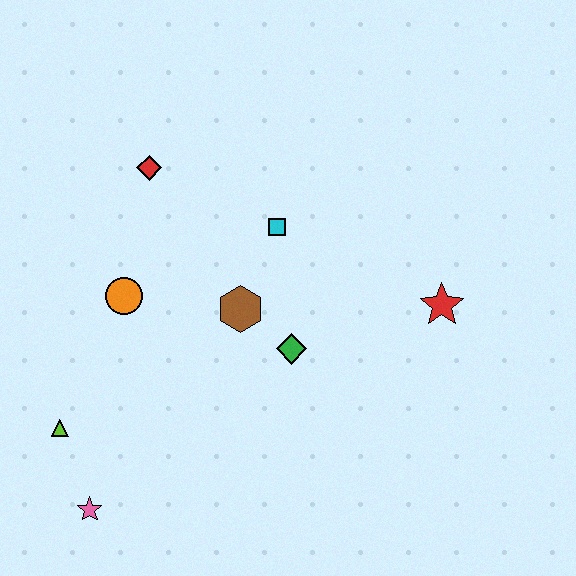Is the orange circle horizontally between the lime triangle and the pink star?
No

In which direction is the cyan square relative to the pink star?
The cyan square is above the pink star.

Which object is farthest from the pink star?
The red star is farthest from the pink star.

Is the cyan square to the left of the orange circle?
No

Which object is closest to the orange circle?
The brown hexagon is closest to the orange circle.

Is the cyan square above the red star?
Yes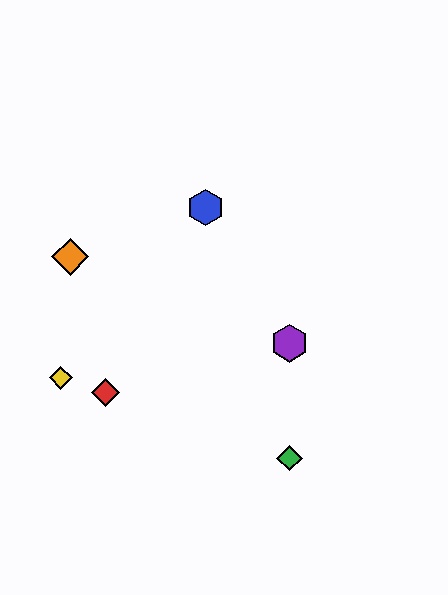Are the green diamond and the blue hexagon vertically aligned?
No, the green diamond is at x≈289 and the blue hexagon is at x≈205.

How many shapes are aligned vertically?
2 shapes (the green diamond, the purple hexagon) are aligned vertically.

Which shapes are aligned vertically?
The green diamond, the purple hexagon are aligned vertically.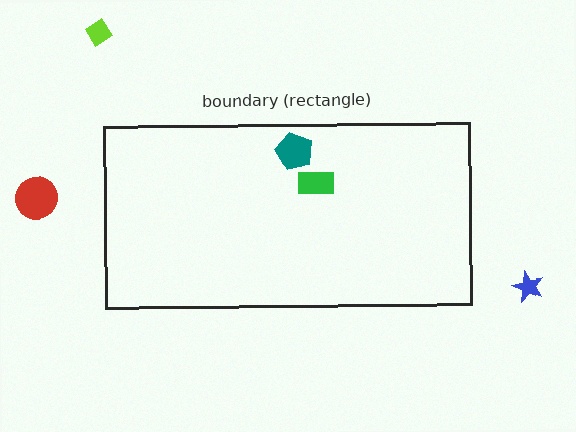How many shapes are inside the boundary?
2 inside, 3 outside.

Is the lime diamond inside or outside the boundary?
Outside.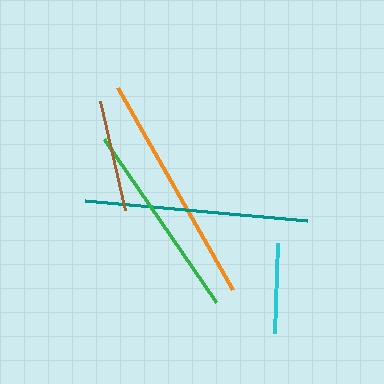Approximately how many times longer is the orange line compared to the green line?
The orange line is approximately 1.2 times the length of the green line.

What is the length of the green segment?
The green segment is approximately 197 pixels long.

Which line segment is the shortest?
The cyan line is the shortest at approximately 90 pixels.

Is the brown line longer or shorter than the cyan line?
The brown line is longer than the cyan line.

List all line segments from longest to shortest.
From longest to shortest: orange, teal, green, brown, cyan.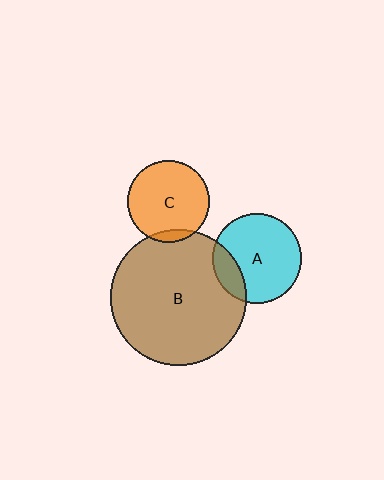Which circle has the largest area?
Circle B (brown).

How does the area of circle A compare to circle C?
Approximately 1.2 times.